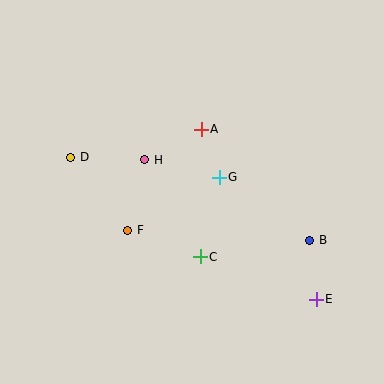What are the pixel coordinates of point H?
Point H is at (145, 160).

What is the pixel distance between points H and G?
The distance between H and G is 77 pixels.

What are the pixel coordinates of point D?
Point D is at (71, 157).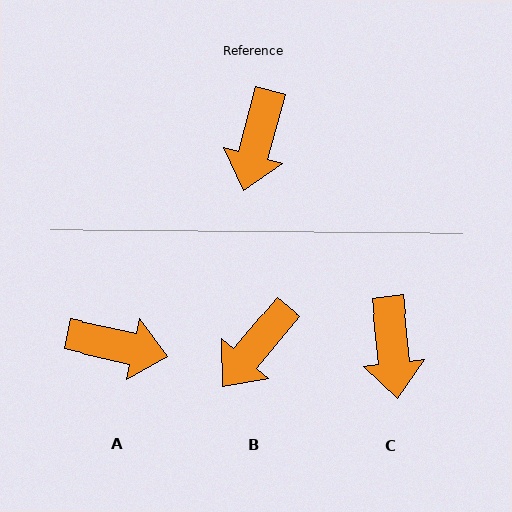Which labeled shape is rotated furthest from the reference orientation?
A, about 93 degrees away.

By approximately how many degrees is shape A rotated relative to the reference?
Approximately 93 degrees counter-clockwise.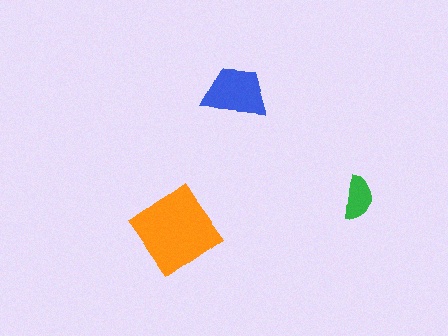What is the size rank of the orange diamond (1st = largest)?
1st.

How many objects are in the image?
There are 3 objects in the image.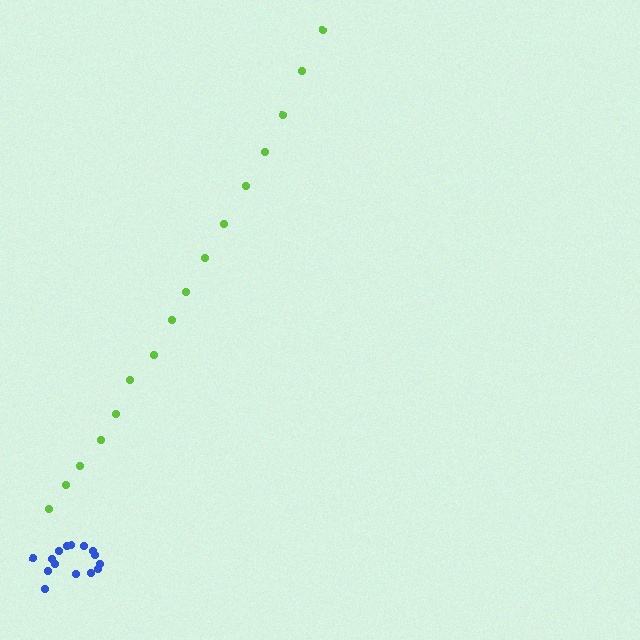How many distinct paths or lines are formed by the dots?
There are 2 distinct paths.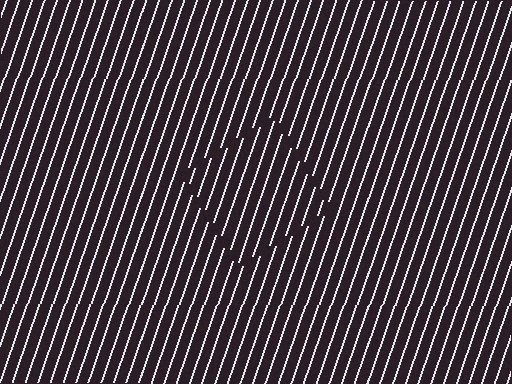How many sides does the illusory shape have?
4 sides — the line-ends trace a square.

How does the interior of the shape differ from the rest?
The interior of the shape contains the same grating, shifted by half a period — the contour is defined by the phase discontinuity where line-ends from the inner and outer gratings abut.